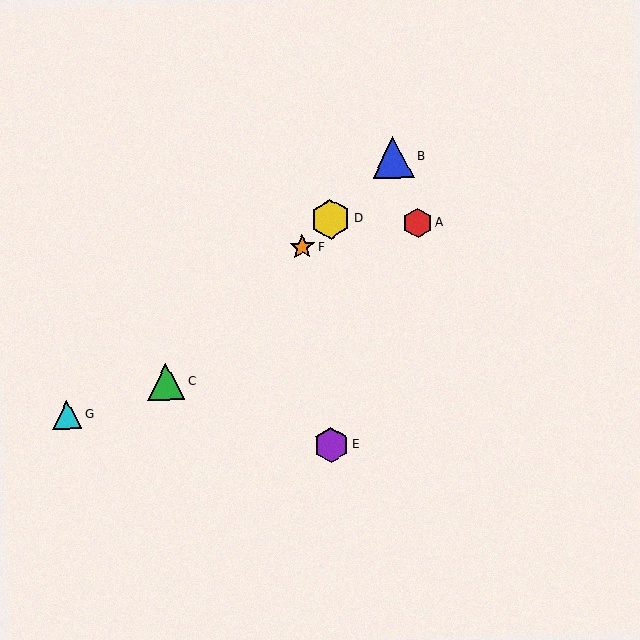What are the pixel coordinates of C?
Object C is at (166, 382).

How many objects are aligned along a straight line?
4 objects (B, C, D, F) are aligned along a straight line.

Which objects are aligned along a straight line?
Objects B, C, D, F are aligned along a straight line.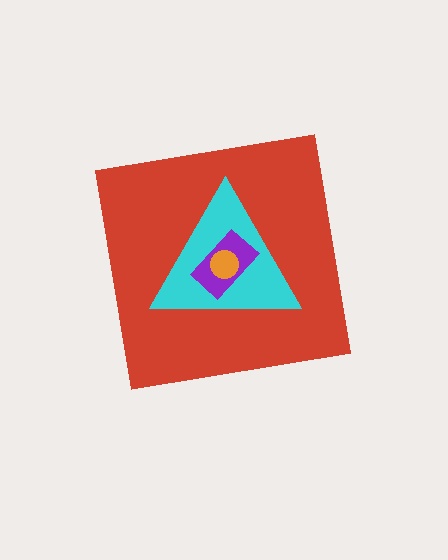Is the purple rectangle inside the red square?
Yes.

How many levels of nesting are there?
4.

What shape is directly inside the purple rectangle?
The orange circle.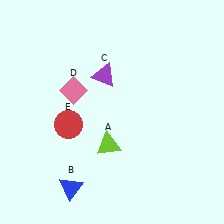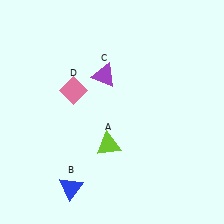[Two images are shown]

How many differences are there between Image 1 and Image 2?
There is 1 difference between the two images.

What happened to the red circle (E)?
The red circle (E) was removed in Image 2. It was in the bottom-left area of Image 1.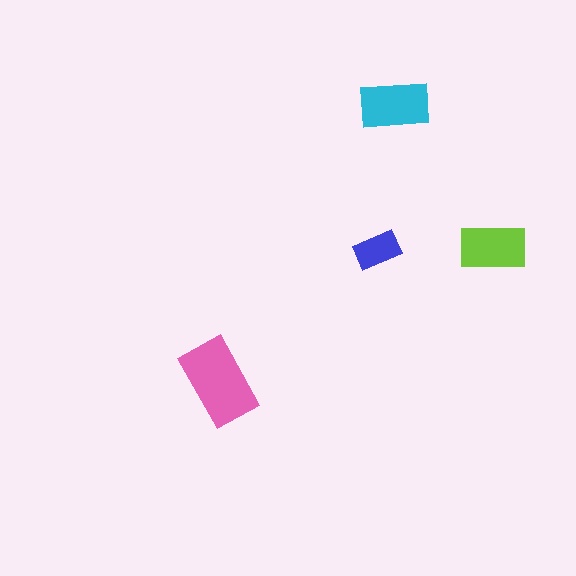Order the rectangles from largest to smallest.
the pink one, the cyan one, the lime one, the blue one.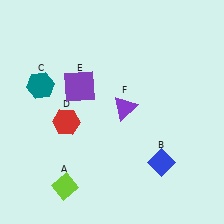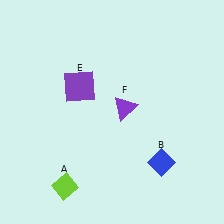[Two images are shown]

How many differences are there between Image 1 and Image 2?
There are 2 differences between the two images.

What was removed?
The teal hexagon (C), the red hexagon (D) were removed in Image 2.